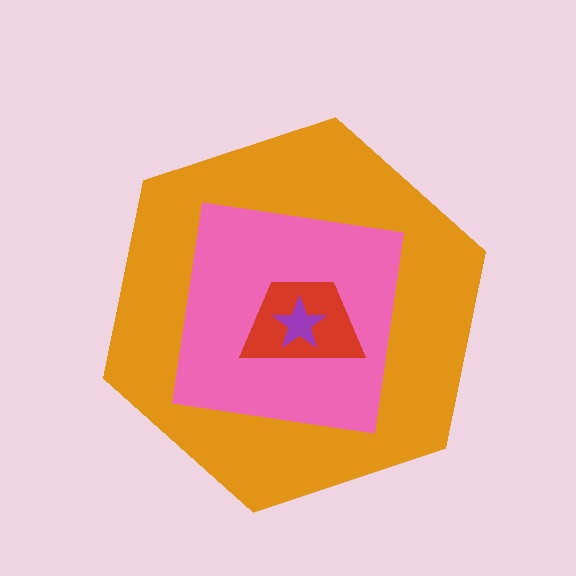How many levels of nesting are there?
4.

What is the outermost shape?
The orange hexagon.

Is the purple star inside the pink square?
Yes.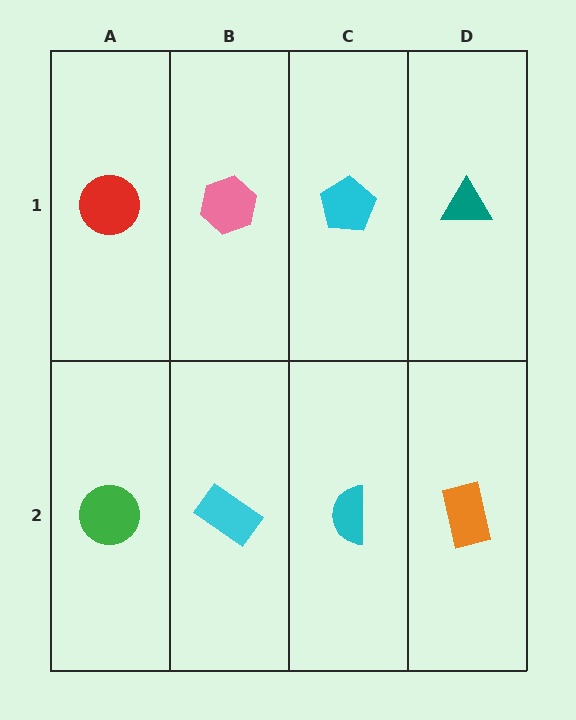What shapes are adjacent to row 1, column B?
A cyan rectangle (row 2, column B), a red circle (row 1, column A), a cyan pentagon (row 1, column C).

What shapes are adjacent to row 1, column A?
A green circle (row 2, column A), a pink hexagon (row 1, column B).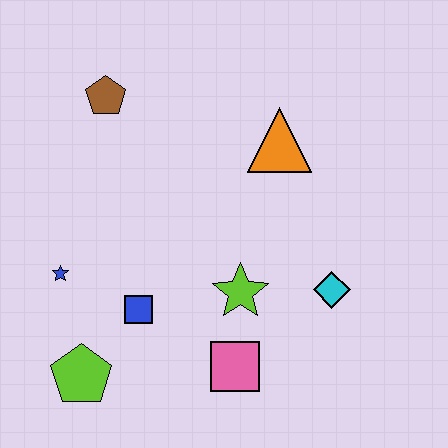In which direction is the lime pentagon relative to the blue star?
The lime pentagon is below the blue star.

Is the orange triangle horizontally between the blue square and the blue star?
No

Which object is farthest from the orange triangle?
The lime pentagon is farthest from the orange triangle.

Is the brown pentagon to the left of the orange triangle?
Yes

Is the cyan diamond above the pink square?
Yes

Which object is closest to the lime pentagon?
The blue square is closest to the lime pentagon.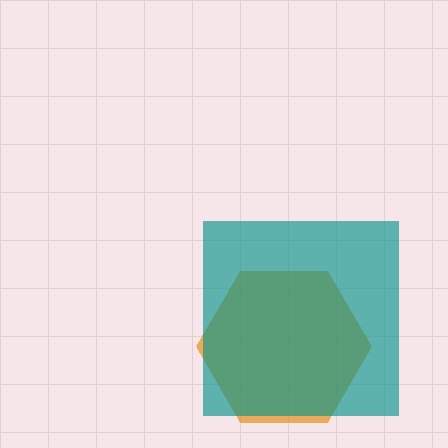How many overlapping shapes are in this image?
There are 2 overlapping shapes in the image.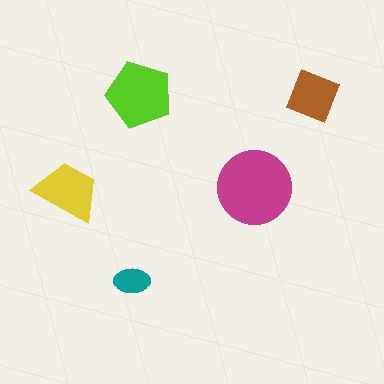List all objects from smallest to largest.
The teal ellipse, the brown square, the yellow trapezoid, the lime pentagon, the magenta circle.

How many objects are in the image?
There are 5 objects in the image.